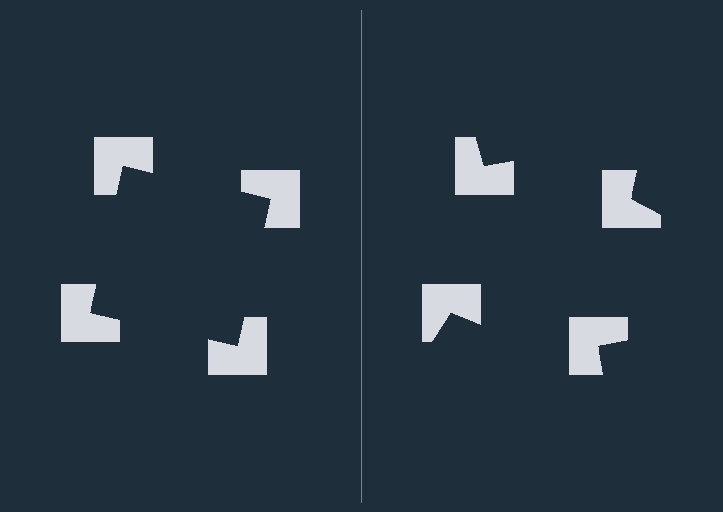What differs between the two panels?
The notched squares are positioned identically on both sides; only the wedge orientations differ. On the left they align to a square; on the right they are misaligned.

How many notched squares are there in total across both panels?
8 — 4 on each side.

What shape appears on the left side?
An illusory square.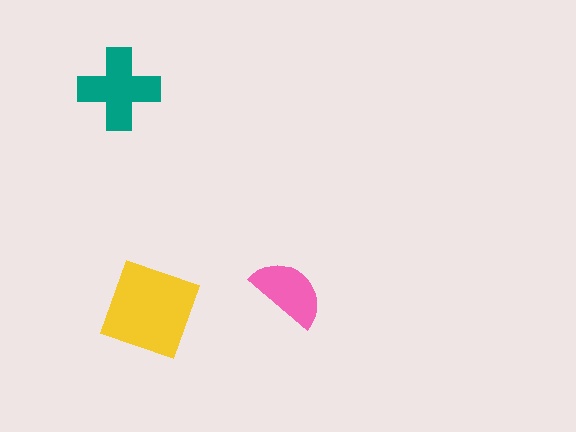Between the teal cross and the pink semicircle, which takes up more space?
The teal cross.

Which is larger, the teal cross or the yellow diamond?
The yellow diamond.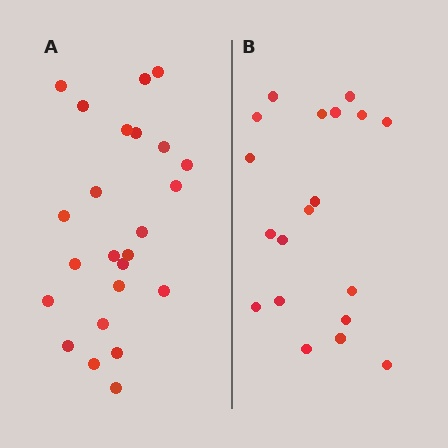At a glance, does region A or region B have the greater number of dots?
Region A (the left region) has more dots.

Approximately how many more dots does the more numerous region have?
Region A has about 5 more dots than region B.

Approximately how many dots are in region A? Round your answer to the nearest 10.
About 20 dots. (The exact count is 24, which rounds to 20.)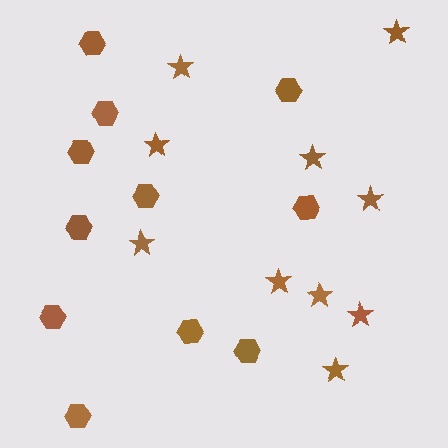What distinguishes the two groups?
There are 2 groups: one group of stars (10) and one group of hexagons (11).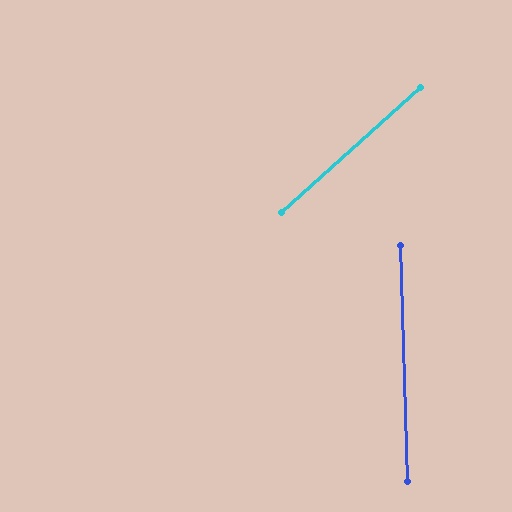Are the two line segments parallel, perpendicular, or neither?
Neither parallel nor perpendicular — they differ by about 50°.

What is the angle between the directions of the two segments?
Approximately 50 degrees.